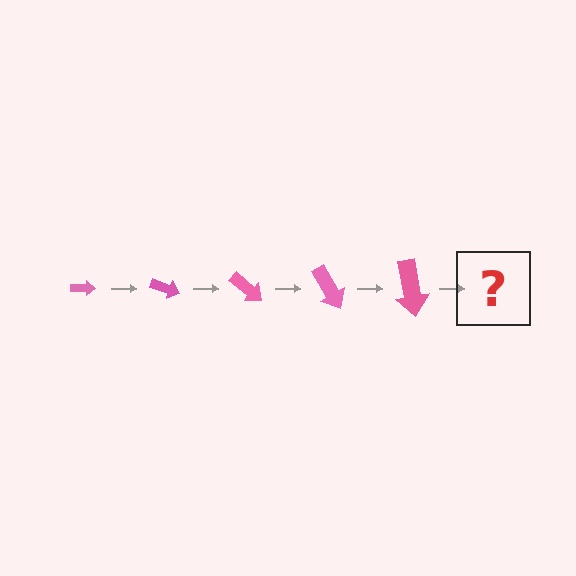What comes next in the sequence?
The next element should be an arrow, larger than the previous one and rotated 100 degrees from the start.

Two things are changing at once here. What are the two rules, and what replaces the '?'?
The two rules are that the arrow grows larger each step and it rotates 20 degrees each step. The '?' should be an arrow, larger than the previous one and rotated 100 degrees from the start.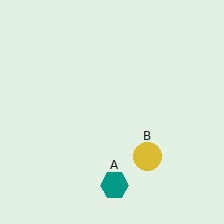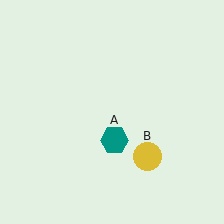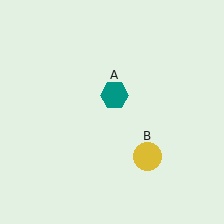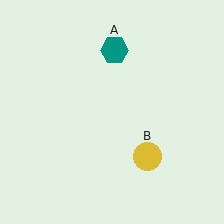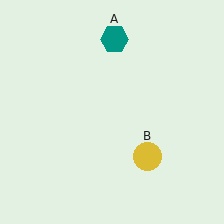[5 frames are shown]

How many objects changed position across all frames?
1 object changed position: teal hexagon (object A).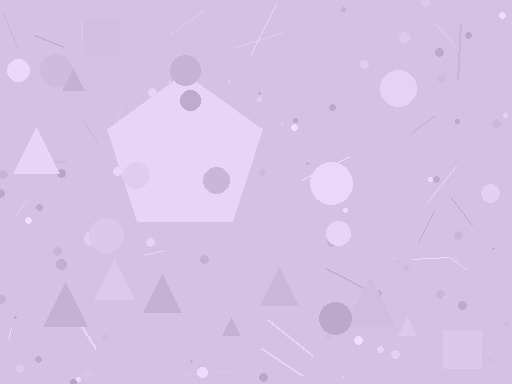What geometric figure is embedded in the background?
A pentagon is embedded in the background.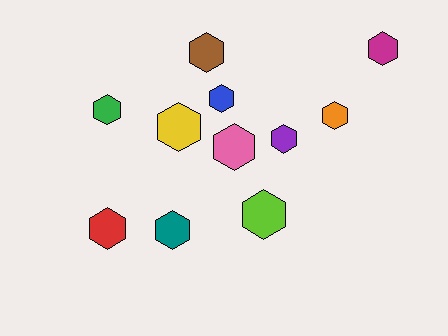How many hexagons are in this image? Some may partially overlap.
There are 11 hexagons.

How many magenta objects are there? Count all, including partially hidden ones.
There is 1 magenta object.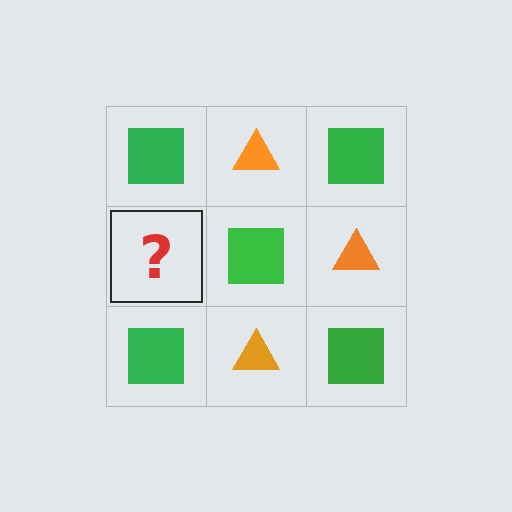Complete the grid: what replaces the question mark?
The question mark should be replaced with an orange triangle.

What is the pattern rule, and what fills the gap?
The rule is that it alternates green square and orange triangle in a checkerboard pattern. The gap should be filled with an orange triangle.